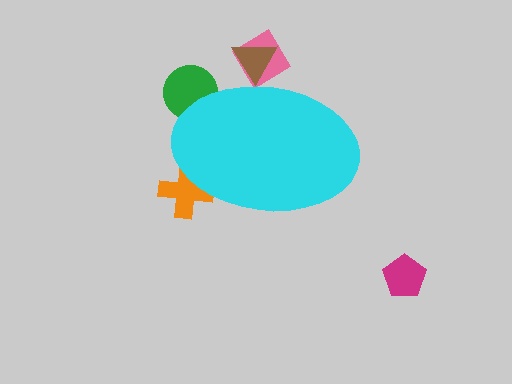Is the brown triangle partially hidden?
Yes, the brown triangle is partially hidden behind the cyan ellipse.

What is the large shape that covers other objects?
A cyan ellipse.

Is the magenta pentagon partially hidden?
No, the magenta pentagon is fully visible.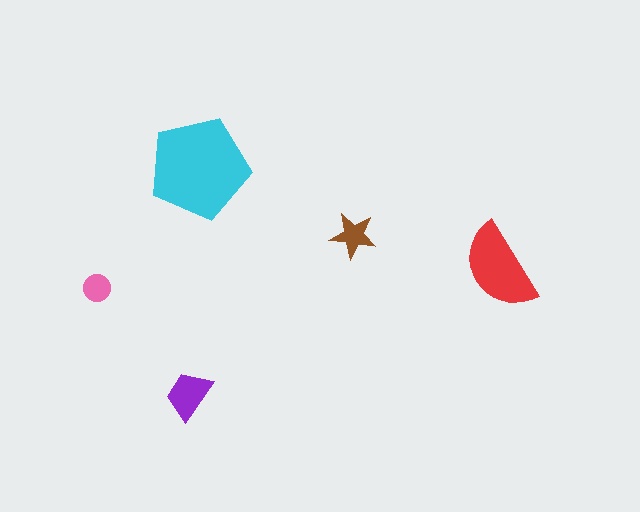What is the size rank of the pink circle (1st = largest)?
5th.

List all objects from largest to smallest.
The cyan pentagon, the red semicircle, the purple trapezoid, the brown star, the pink circle.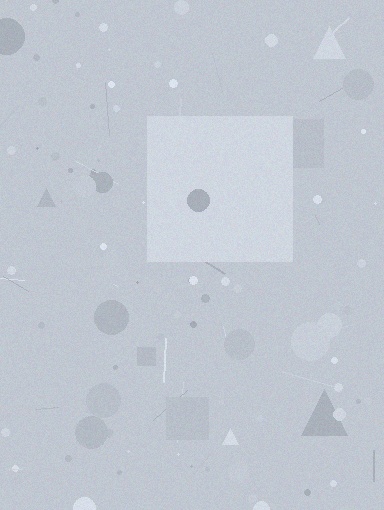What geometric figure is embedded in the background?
A square is embedded in the background.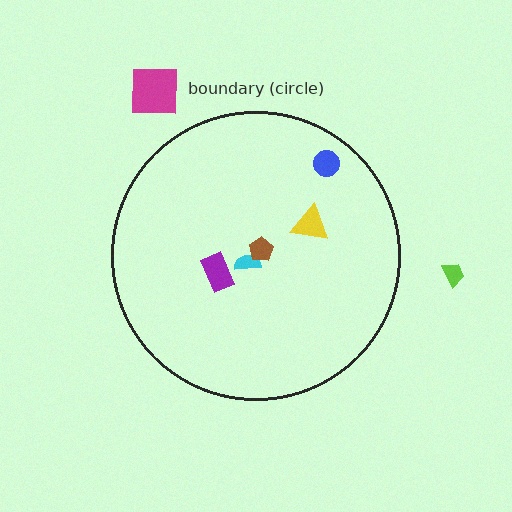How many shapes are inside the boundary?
5 inside, 2 outside.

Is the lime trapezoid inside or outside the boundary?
Outside.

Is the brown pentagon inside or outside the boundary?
Inside.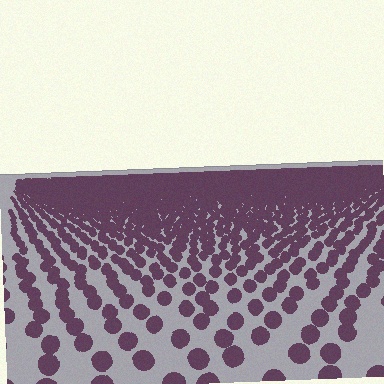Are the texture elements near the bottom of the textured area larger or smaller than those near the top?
Larger. Near the bottom, elements are closer to the viewer and appear at a bigger on-screen size.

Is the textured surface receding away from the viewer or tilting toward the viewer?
The surface is receding away from the viewer. Texture elements get smaller and denser toward the top.